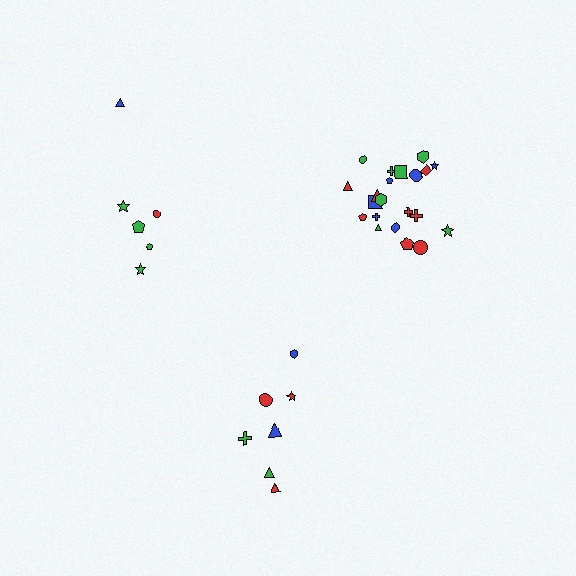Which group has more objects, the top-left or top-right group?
The top-right group.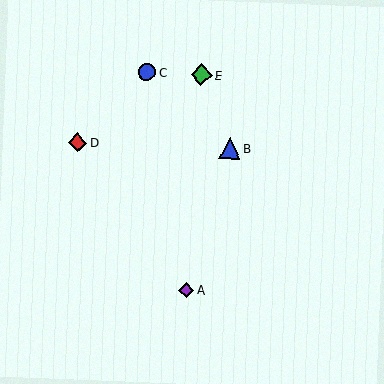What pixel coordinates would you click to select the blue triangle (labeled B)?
Click at (230, 148) to select the blue triangle B.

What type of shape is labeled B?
Shape B is a blue triangle.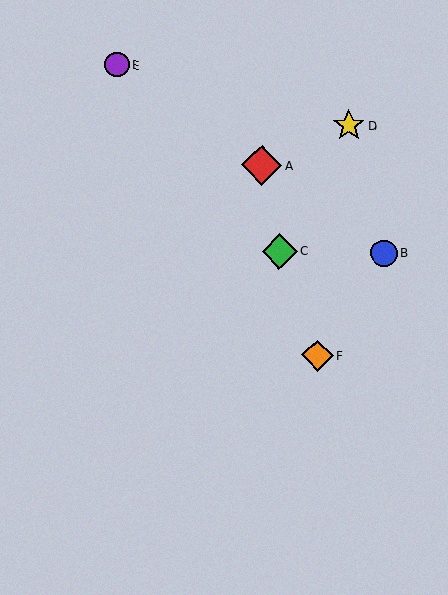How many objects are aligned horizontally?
2 objects (B, C) are aligned horizontally.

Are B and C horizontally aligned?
Yes, both are at y≈253.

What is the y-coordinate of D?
Object D is at y≈126.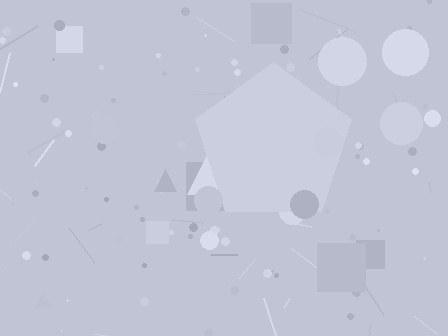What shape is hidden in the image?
A pentagon is hidden in the image.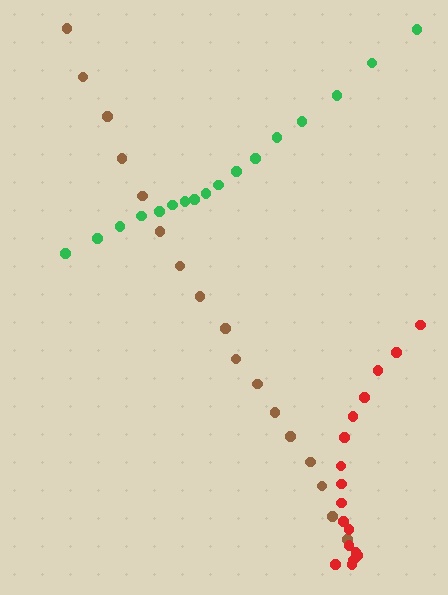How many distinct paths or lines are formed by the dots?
There are 3 distinct paths.